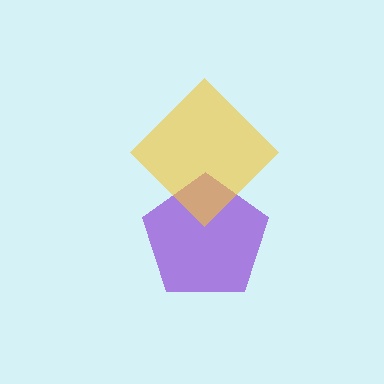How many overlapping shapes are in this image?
There are 2 overlapping shapes in the image.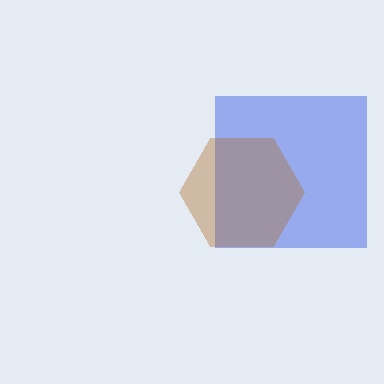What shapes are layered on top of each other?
The layered shapes are: a blue square, a brown hexagon.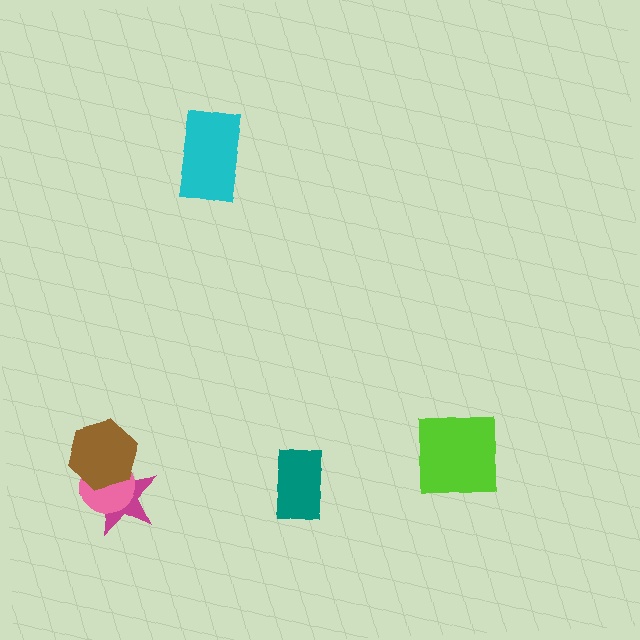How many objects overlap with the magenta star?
2 objects overlap with the magenta star.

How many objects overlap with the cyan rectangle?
0 objects overlap with the cyan rectangle.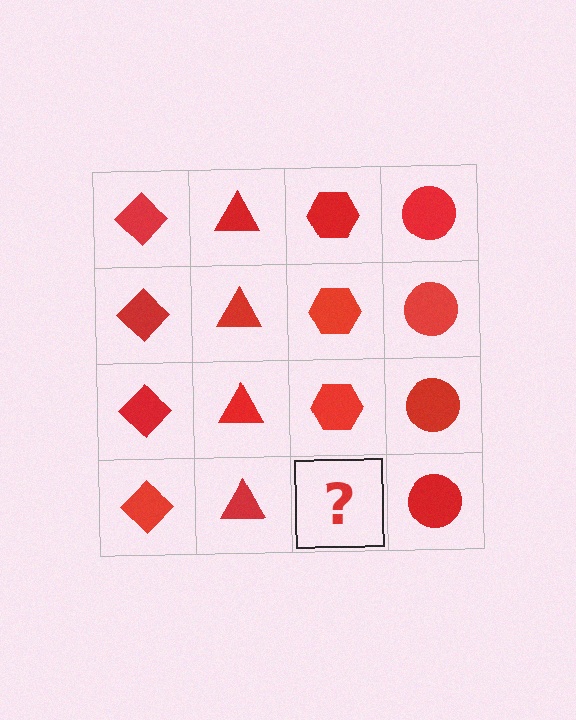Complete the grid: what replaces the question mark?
The question mark should be replaced with a red hexagon.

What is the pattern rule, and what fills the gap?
The rule is that each column has a consistent shape. The gap should be filled with a red hexagon.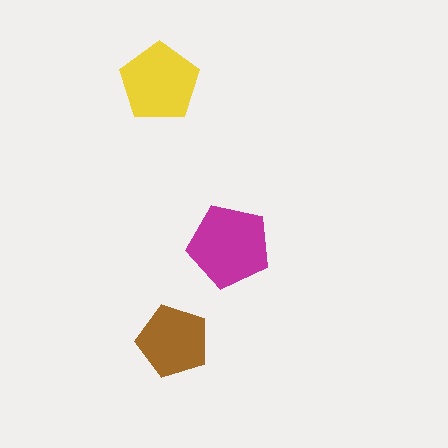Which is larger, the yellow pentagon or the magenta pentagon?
The magenta one.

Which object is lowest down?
The brown pentagon is bottommost.